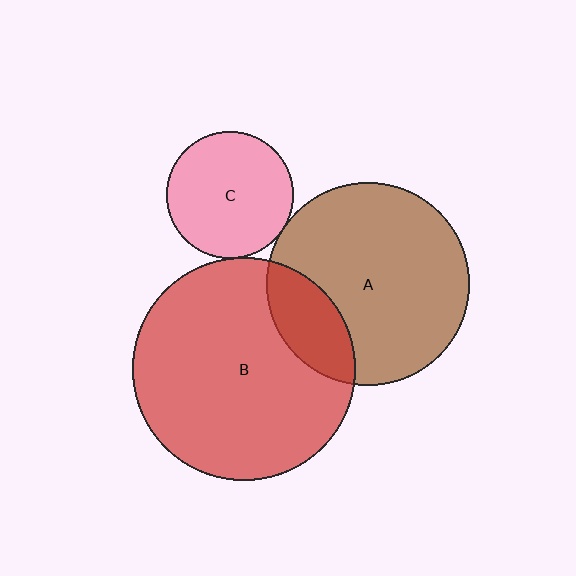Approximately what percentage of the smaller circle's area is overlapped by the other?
Approximately 20%.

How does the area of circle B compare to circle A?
Approximately 1.2 times.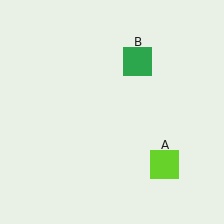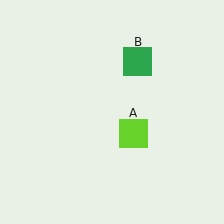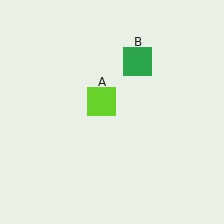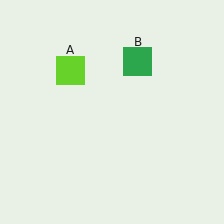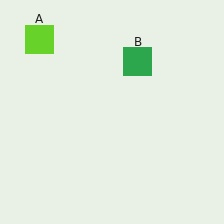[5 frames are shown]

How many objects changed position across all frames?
1 object changed position: lime square (object A).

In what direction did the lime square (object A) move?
The lime square (object A) moved up and to the left.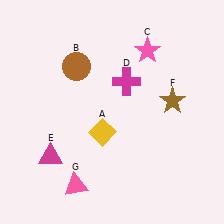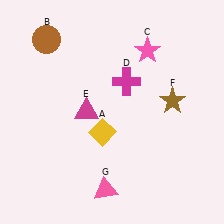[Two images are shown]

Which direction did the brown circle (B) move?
The brown circle (B) moved left.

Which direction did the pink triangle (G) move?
The pink triangle (G) moved right.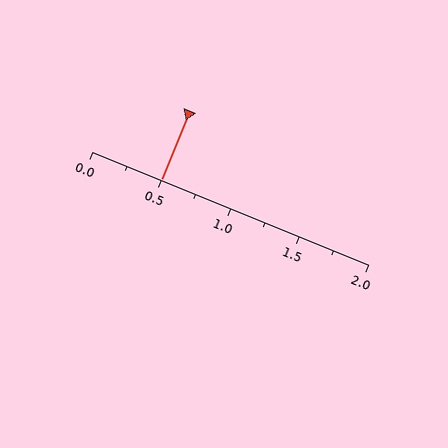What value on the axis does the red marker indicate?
The marker indicates approximately 0.5.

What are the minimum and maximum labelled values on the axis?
The axis runs from 0.0 to 2.0.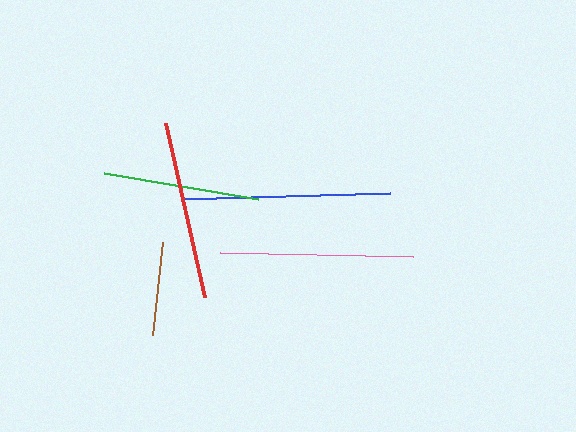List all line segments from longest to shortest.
From longest to shortest: blue, pink, red, green, brown.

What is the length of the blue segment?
The blue segment is approximately 209 pixels long.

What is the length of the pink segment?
The pink segment is approximately 193 pixels long.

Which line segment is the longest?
The blue line is the longest at approximately 209 pixels.